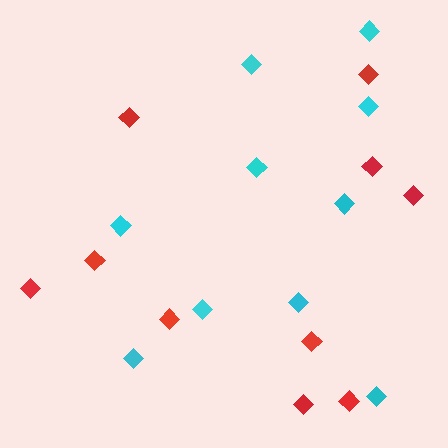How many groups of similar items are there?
There are 2 groups: one group of cyan diamonds (10) and one group of red diamonds (10).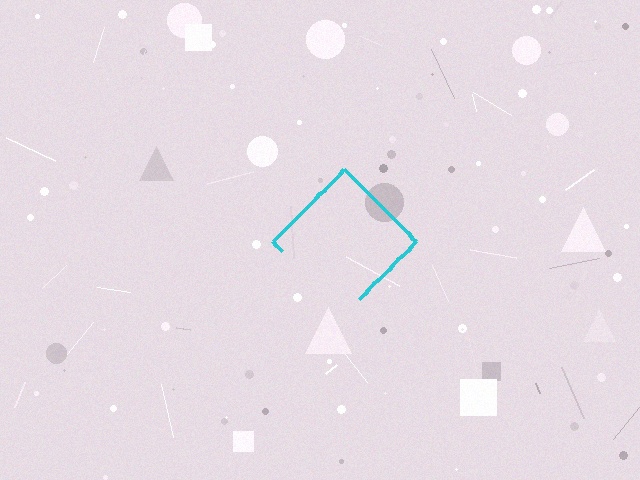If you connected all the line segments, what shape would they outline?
They would outline a diamond.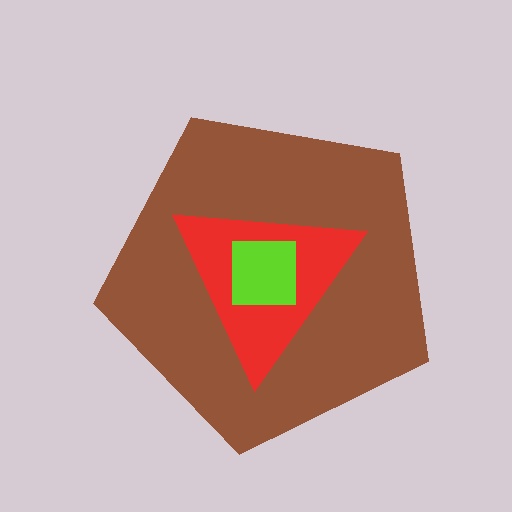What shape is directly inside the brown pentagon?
The red triangle.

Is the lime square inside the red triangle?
Yes.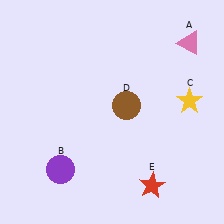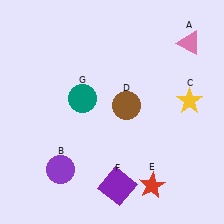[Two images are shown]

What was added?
A purple square (F), a teal circle (G) were added in Image 2.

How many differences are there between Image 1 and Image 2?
There are 2 differences between the two images.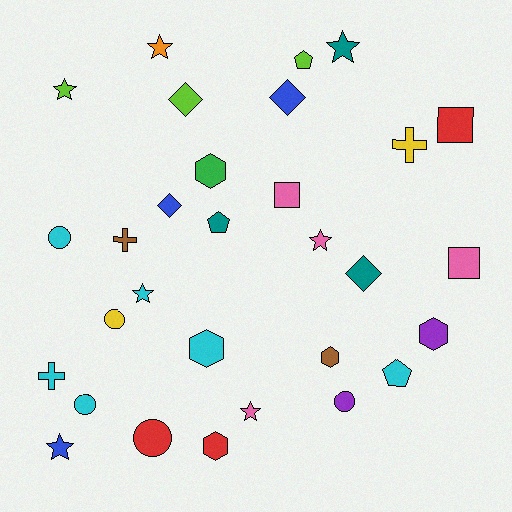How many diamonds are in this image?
There are 4 diamonds.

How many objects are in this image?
There are 30 objects.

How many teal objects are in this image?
There are 3 teal objects.